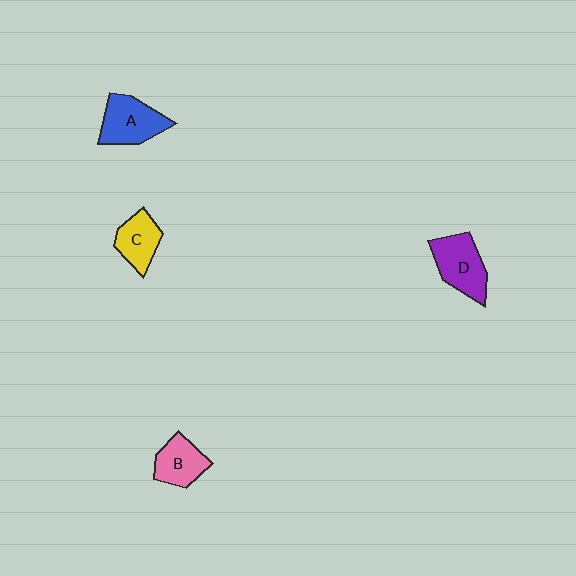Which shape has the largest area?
Shape D (purple).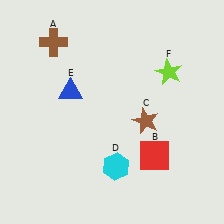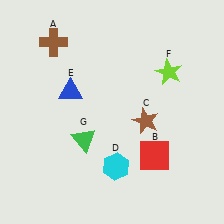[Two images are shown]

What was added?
A green triangle (G) was added in Image 2.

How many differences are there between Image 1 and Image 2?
There is 1 difference between the two images.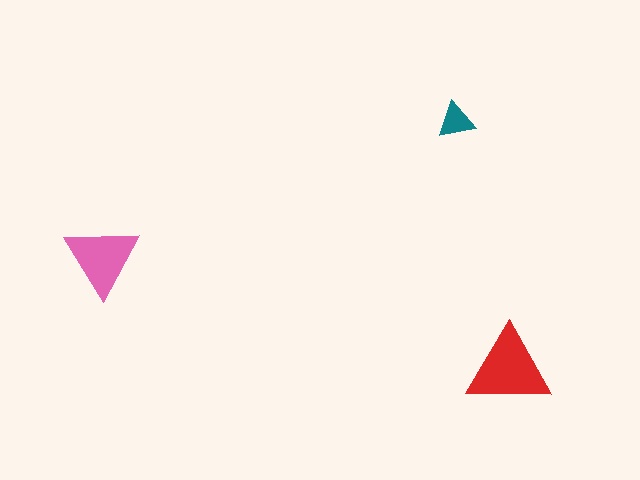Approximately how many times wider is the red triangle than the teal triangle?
About 2 times wider.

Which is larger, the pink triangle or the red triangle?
The red one.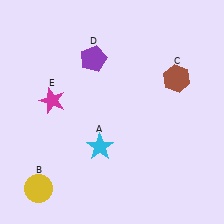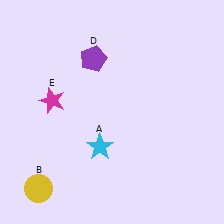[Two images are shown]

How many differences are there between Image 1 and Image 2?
There is 1 difference between the two images.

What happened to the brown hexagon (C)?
The brown hexagon (C) was removed in Image 2. It was in the top-right area of Image 1.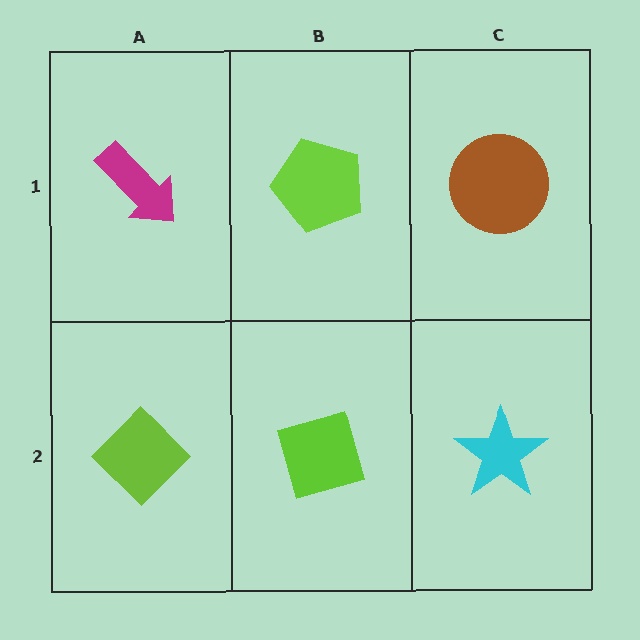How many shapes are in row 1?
3 shapes.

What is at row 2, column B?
A lime diamond.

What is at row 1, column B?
A lime pentagon.